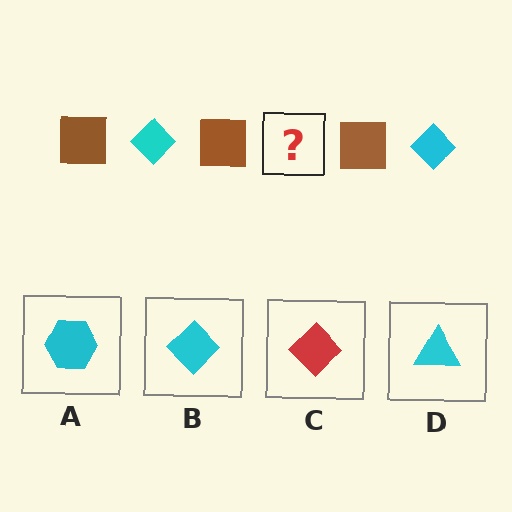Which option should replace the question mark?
Option B.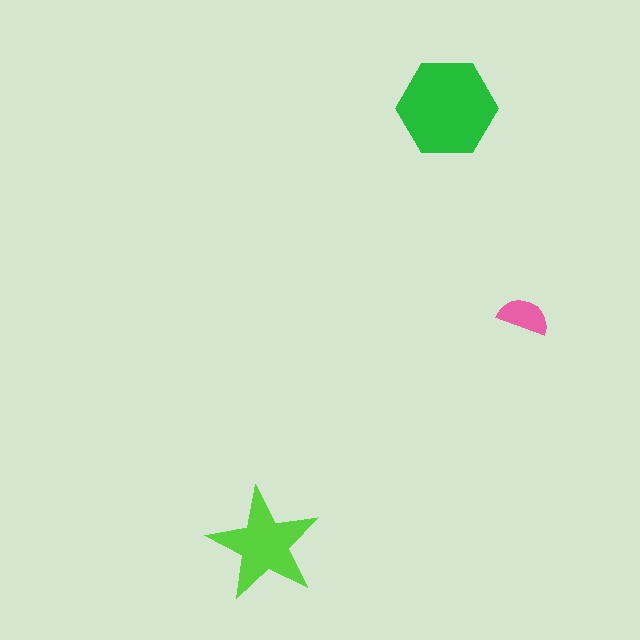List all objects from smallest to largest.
The pink semicircle, the lime star, the green hexagon.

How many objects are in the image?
There are 3 objects in the image.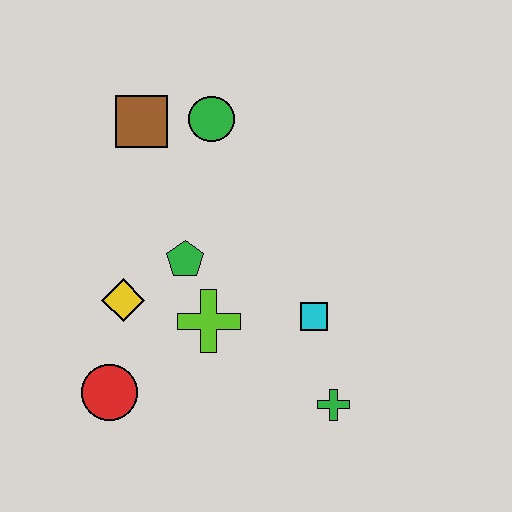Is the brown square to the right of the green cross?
No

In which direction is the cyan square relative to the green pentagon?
The cyan square is to the right of the green pentagon.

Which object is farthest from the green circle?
The green cross is farthest from the green circle.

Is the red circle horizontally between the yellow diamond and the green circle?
No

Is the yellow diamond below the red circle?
No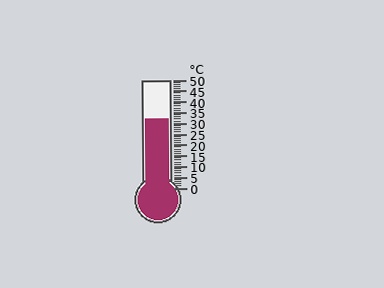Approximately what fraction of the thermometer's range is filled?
The thermometer is filled to approximately 65% of its range.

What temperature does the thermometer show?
The thermometer shows approximately 32°C.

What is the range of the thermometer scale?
The thermometer scale ranges from 0°C to 50°C.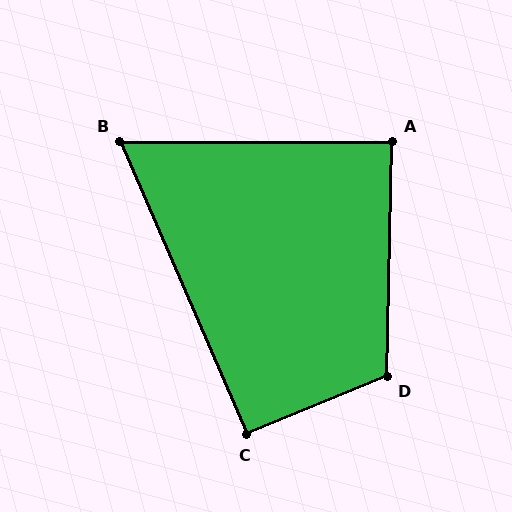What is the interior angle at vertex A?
Approximately 89 degrees (approximately right).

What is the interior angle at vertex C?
Approximately 91 degrees (approximately right).